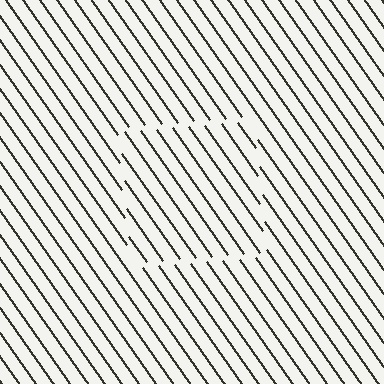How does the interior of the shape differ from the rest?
The interior of the shape contains the same grating, shifted by half a period — the contour is defined by the phase discontinuity where line-ends from the inner and outer gratings abut.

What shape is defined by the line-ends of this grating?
An illusory square. The interior of the shape contains the same grating, shifted by half a period — the contour is defined by the phase discontinuity where line-ends from the inner and outer gratings abut.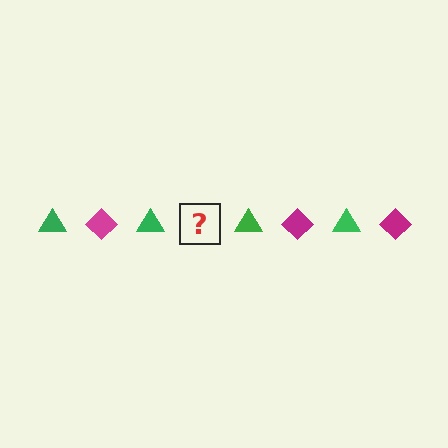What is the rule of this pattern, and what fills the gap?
The rule is that the pattern alternates between green triangle and magenta diamond. The gap should be filled with a magenta diamond.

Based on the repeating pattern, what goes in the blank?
The blank should be a magenta diamond.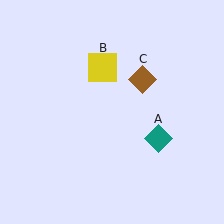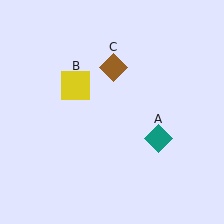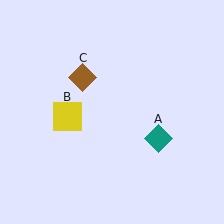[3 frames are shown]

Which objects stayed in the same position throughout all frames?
Teal diamond (object A) remained stationary.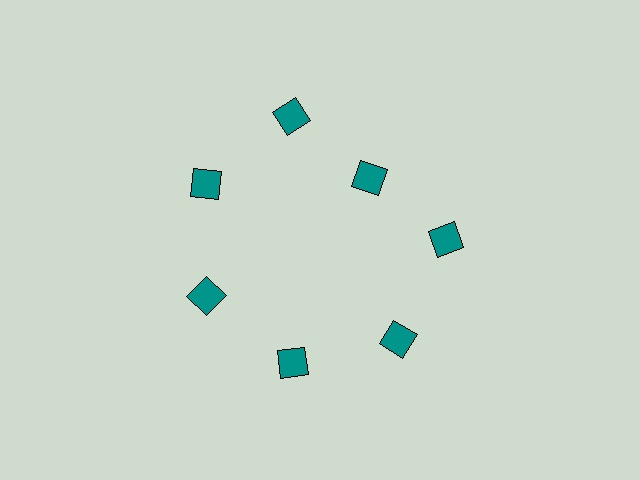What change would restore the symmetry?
The symmetry would be restored by moving it outward, back onto the ring so that all 7 diamonds sit at equal angles and equal distance from the center.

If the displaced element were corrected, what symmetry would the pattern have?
It would have 7-fold rotational symmetry — the pattern would map onto itself every 51 degrees.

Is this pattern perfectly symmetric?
No. The 7 teal diamonds are arranged in a ring, but one element near the 1 o'clock position is pulled inward toward the center, breaking the 7-fold rotational symmetry.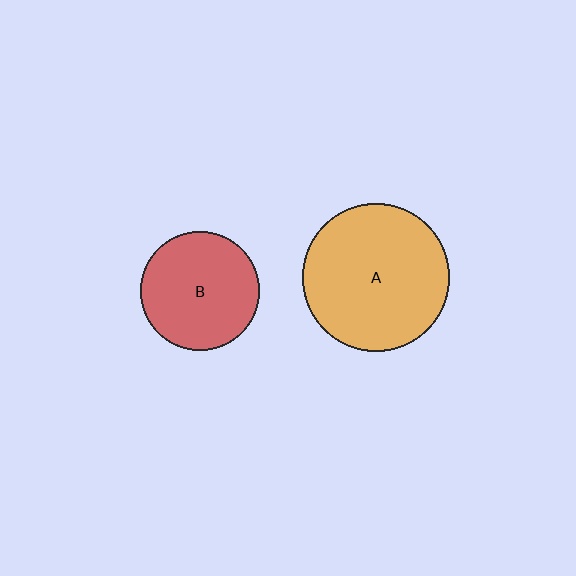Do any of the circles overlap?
No, none of the circles overlap.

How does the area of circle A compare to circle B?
Approximately 1.5 times.